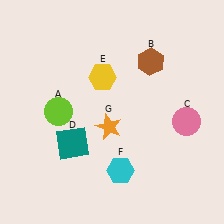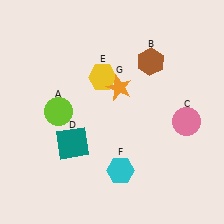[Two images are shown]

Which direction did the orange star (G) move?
The orange star (G) moved up.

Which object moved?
The orange star (G) moved up.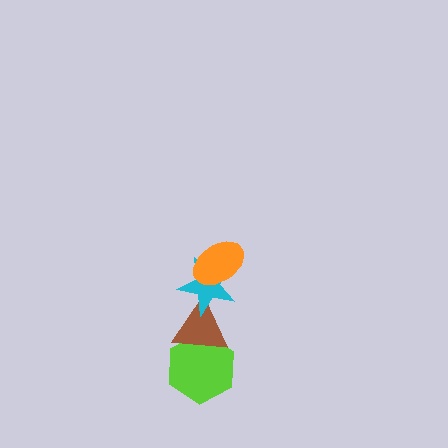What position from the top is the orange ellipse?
The orange ellipse is 1st from the top.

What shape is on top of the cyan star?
The orange ellipse is on top of the cyan star.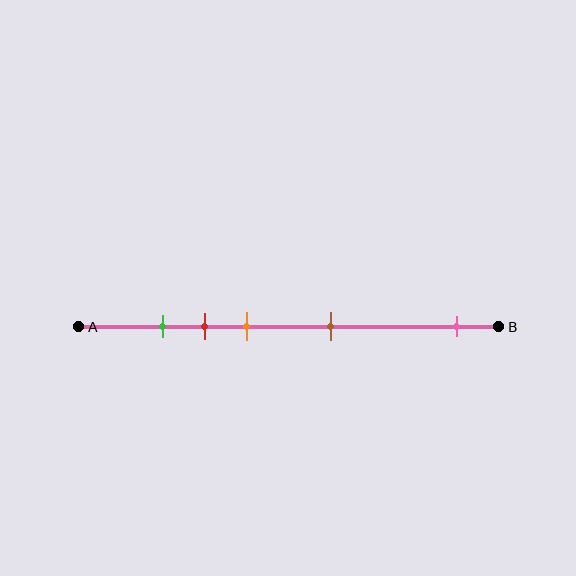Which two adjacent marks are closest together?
The green and red marks are the closest adjacent pair.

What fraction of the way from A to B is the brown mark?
The brown mark is approximately 60% (0.6) of the way from A to B.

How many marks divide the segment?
There are 5 marks dividing the segment.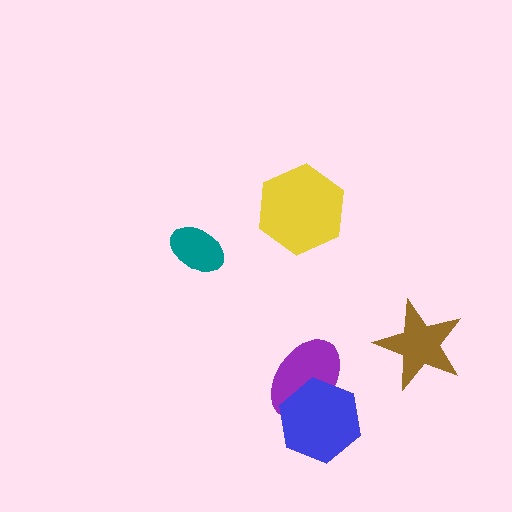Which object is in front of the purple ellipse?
The blue hexagon is in front of the purple ellipse.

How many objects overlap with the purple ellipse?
1 object overlaps with the purple ellipse.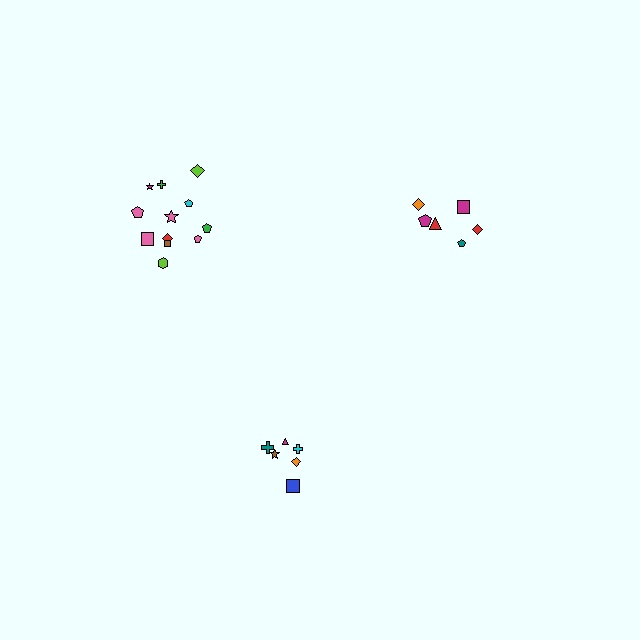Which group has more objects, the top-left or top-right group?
The top-left group.